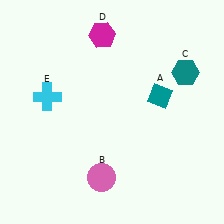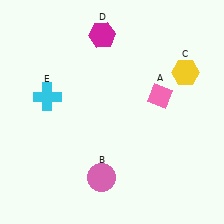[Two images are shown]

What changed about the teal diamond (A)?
In Image 1, A is teal. In Image 2, it changed to pink.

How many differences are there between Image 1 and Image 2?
There are 2 differences between the two images.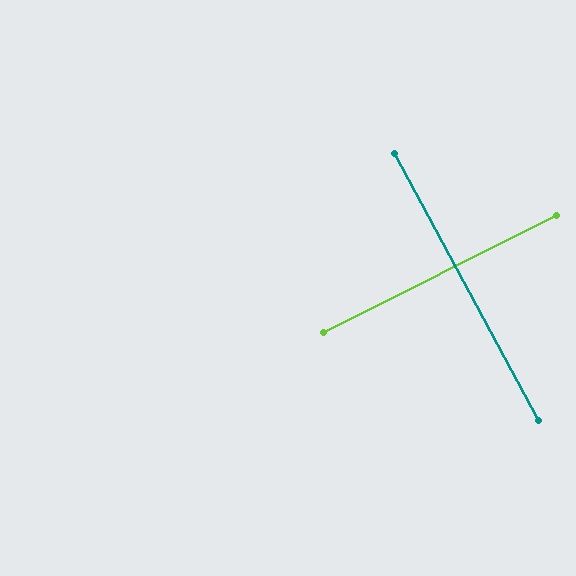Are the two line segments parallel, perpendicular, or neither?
Perpendicular — they meet at approximately 88°.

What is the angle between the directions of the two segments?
Approximately 88 degrees.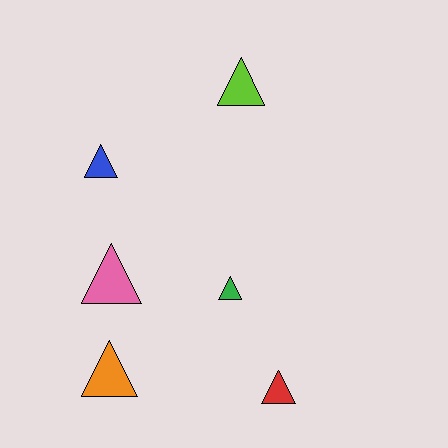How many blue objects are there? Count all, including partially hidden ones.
There is 1 blue object.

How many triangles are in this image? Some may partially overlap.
There are 6 triangles.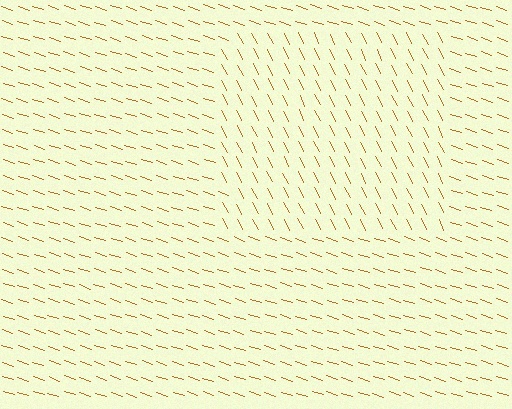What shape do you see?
I see a rectangle.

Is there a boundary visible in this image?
Yes, there is a texture boundary formed by a change in line orientation.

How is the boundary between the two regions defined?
The boundary is defined purely by a change in line orientation (approximately 45 degrees difference). All lines are the same color and thickness.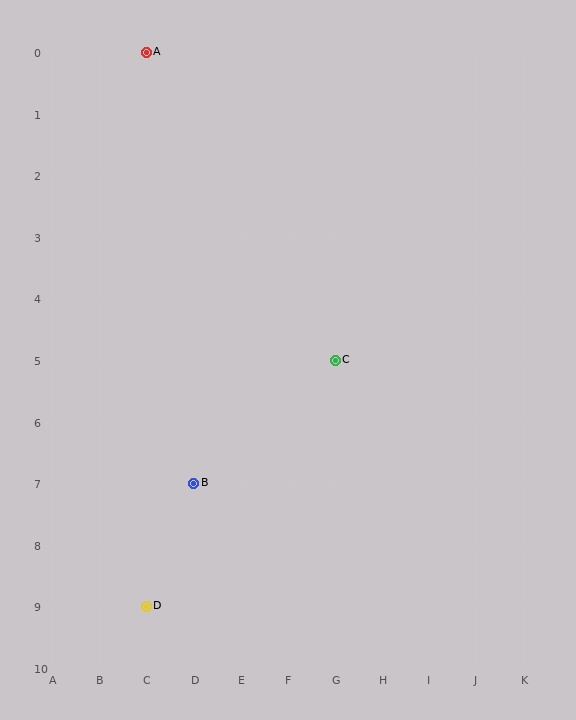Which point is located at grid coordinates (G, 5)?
Point C is at (G, 5).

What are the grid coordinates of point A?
Point A is at grid coordinates (C, 0).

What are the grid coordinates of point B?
Point B is at grid coordinates (D, 7).